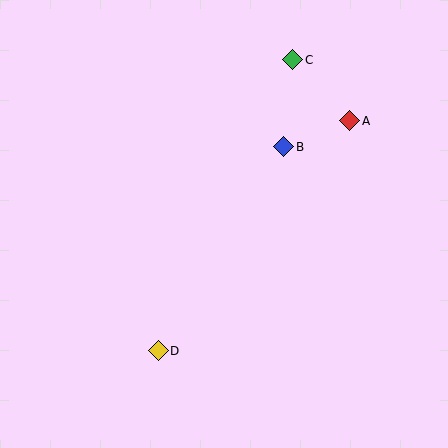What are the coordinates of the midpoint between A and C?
The midpoint between A and C is at (321, 90).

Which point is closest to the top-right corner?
Point A is closest to the top-right corner.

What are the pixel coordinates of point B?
Point B is at (284, 147).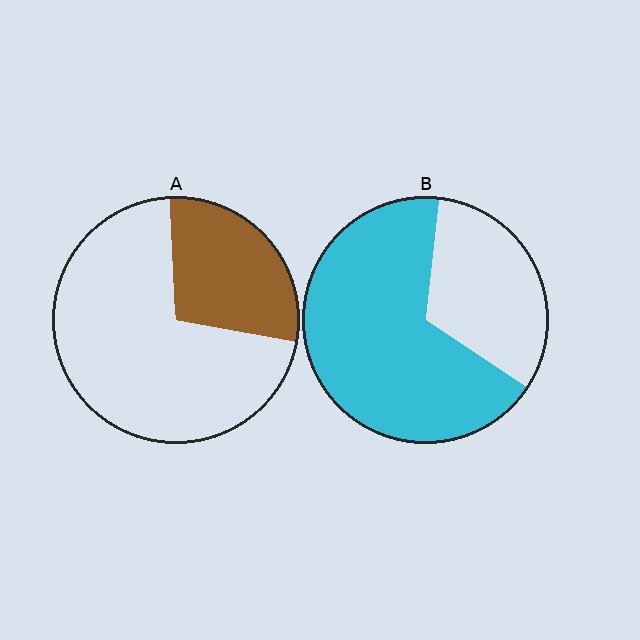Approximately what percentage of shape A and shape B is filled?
A is approximately 30% and B is approximately 70%.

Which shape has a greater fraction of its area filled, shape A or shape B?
Shape B.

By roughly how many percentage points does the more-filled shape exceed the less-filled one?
By roughly 40 percentage points (B over A).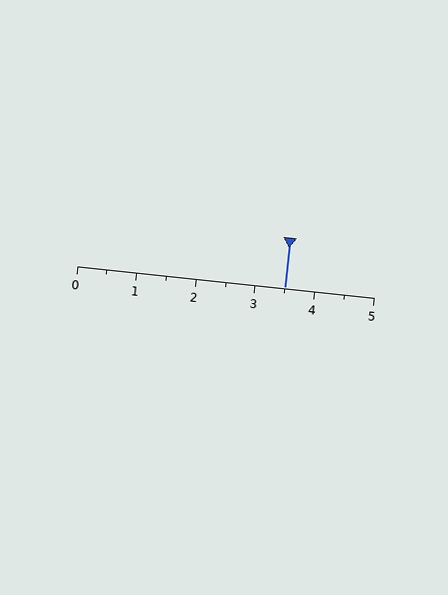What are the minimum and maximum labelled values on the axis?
The axis runs from 0 to 5.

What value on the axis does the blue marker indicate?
The marker indicates approximately 3.5.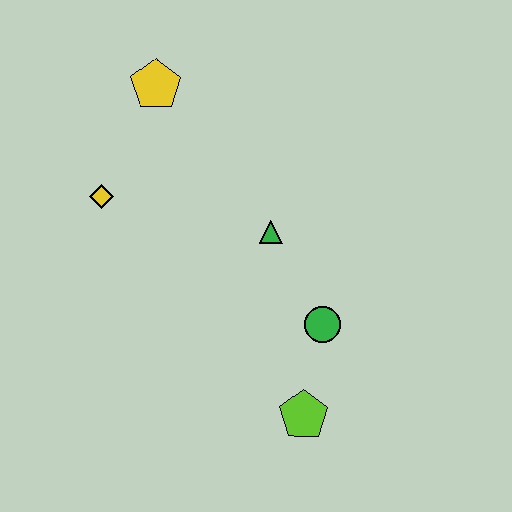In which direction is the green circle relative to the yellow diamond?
The green circle is to the right of the yellow diamond.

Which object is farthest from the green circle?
The yellow pentagon is farthest from the green circle.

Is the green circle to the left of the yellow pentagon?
No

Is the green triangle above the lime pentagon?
Yes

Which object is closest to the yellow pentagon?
The yellow diamond is closest to the yellow pentagon.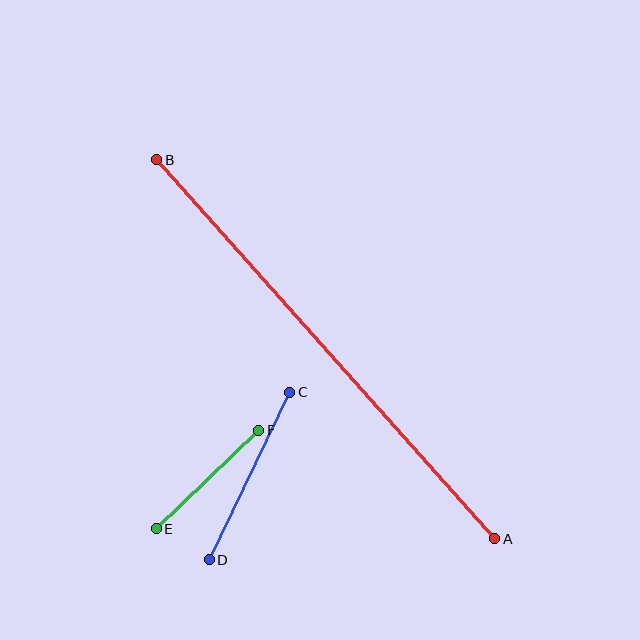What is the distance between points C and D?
The distance is approximately 186 pixels.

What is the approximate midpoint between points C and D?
The midpoint is at approximately (249, 476) pixels.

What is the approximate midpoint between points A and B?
The midpoint is at approximately (326, 349) pixels.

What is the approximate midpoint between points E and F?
The midpoint is at approximately (207, 480) pixels.